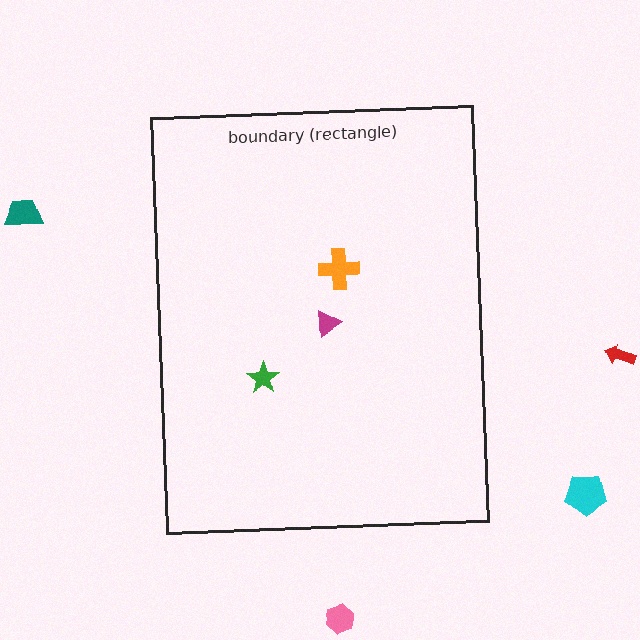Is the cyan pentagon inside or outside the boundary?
Outside.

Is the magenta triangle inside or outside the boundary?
Inside.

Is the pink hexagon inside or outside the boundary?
Outside.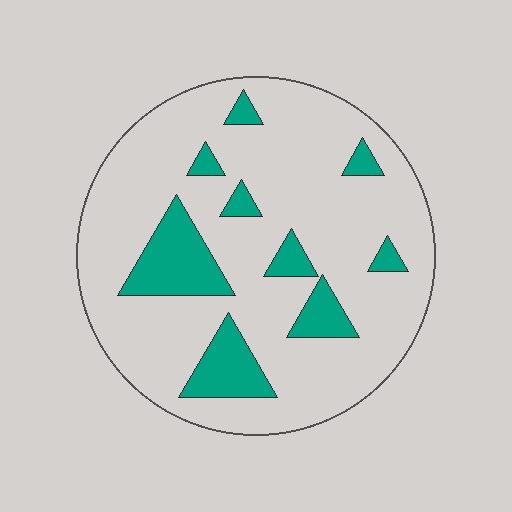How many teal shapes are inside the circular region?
9.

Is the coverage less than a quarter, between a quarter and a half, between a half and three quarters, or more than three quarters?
Less than a quarter.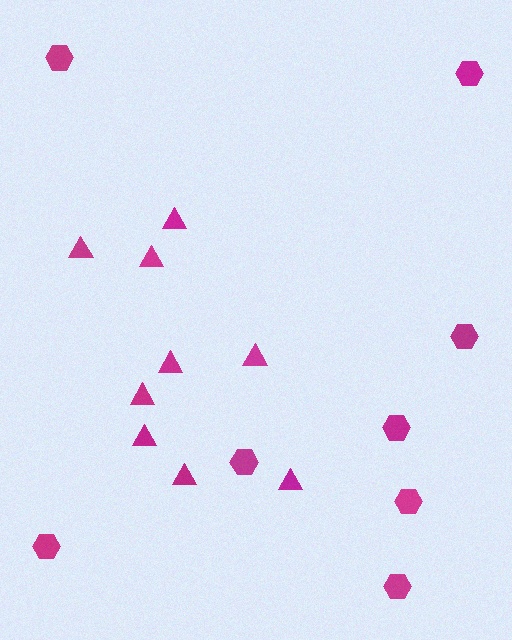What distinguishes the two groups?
There are 2 groups: one group of triangles (9) and one group of hexagons (8).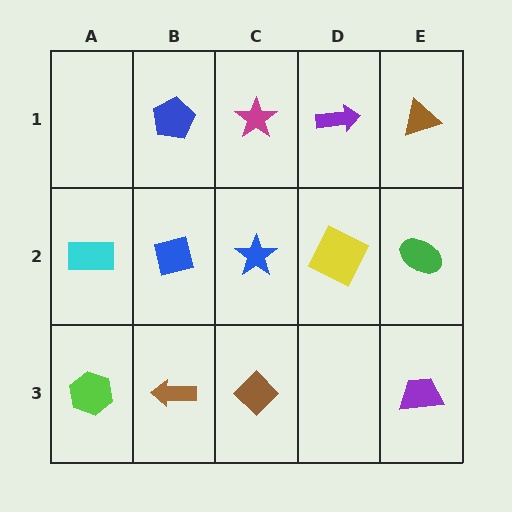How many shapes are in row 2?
5 shapes.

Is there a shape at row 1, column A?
No, that cell is empty.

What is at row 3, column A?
A lime hexagon.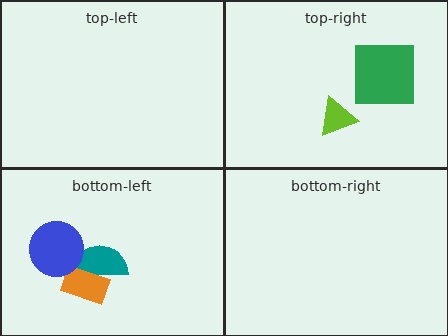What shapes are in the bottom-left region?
The teal semicircle, the orange rectangle, the blue circle.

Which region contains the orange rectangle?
The bottom-left region.